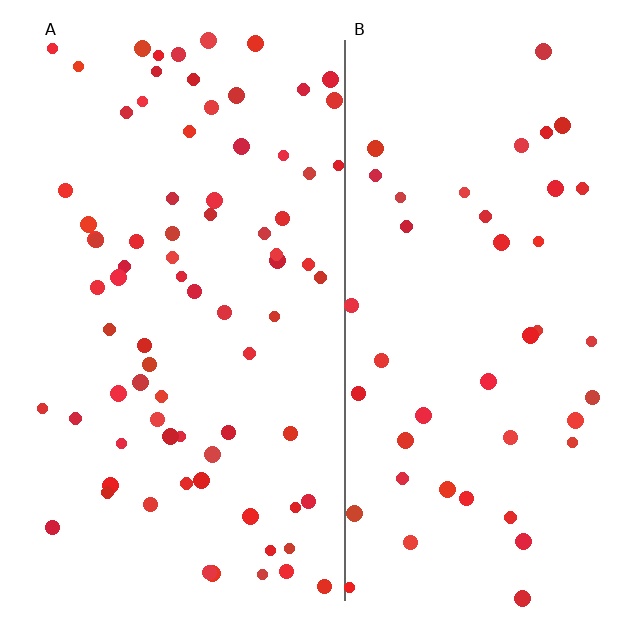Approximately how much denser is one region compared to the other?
Approximately 1.8× — region A over region B.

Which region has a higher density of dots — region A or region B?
A (the left).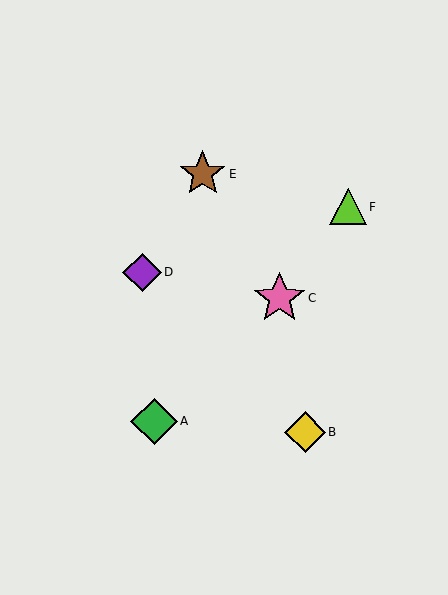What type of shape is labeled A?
Shape A is a green diamond.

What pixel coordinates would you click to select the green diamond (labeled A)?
Click at (154, 421) to select the green diamond A.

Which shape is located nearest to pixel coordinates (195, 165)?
The brown star (labeled E) at (203, 174) is nearest to that location.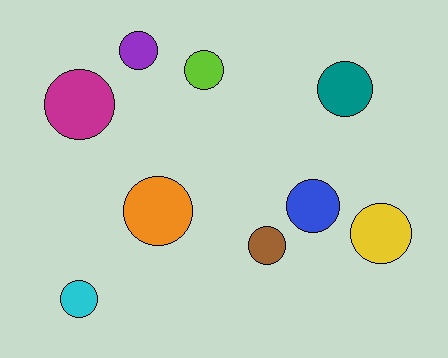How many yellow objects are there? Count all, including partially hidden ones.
There is 1 yellow object.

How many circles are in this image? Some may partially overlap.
There are 9 circles.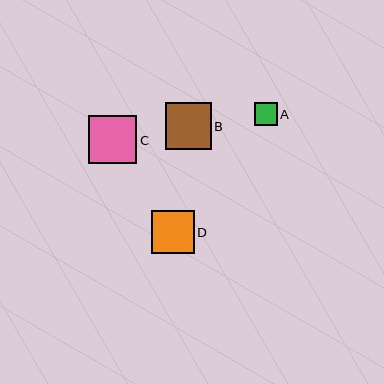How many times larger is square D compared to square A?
Square D is approximately 1.9 times the size of square A.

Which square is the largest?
Square C is the largest with a size of approximately 48 pixels.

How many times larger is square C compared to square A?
Square C is approximately 2.1 times the size of square A.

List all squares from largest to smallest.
From largest to smallest: C, B, D, A.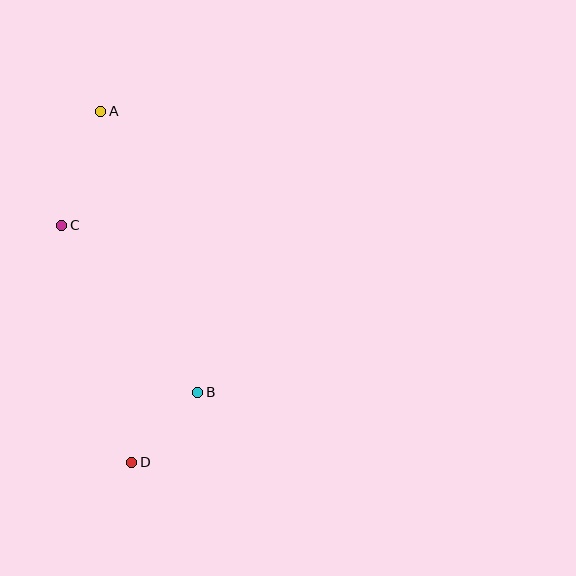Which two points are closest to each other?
Points B and D are closest to each other.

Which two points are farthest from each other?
Points A and D are farthest from each other.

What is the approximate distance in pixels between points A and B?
The distance between A and B is approximately 297 pixels.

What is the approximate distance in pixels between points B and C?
The distance between B and C is approximately 215 pixels.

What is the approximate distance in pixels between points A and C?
The distance between A and C is approximately 120 pixels.